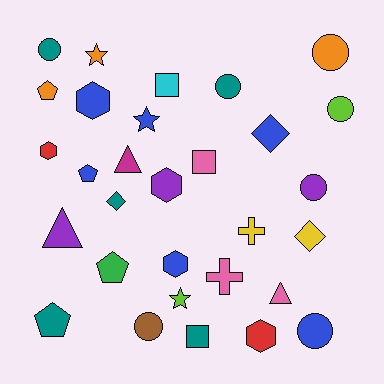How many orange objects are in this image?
There are 3 orange objects.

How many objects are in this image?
There are 30 objects.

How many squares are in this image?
There are 3 squares.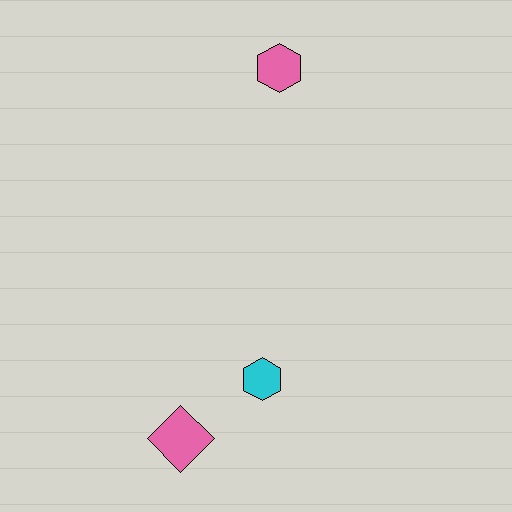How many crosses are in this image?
There are no crosses.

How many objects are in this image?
There are 3 objects.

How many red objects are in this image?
There are no red objects.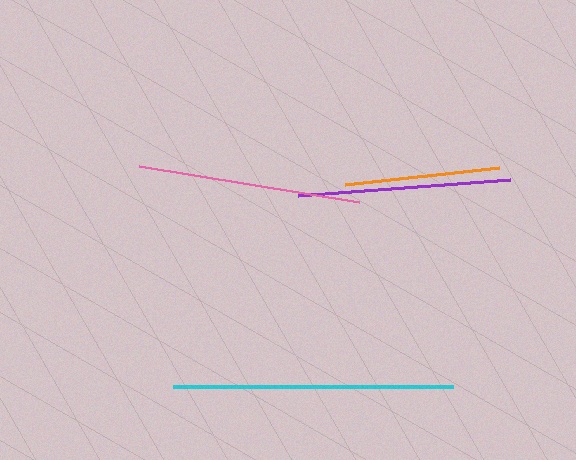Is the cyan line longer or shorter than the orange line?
The cyan line is longer than the orange line.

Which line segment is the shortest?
The orange line is the shortest at approximately 154 pixels.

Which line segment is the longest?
The cyan line is the longest at approximately 280 pixels.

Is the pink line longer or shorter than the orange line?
The pink line is longer than the orange line.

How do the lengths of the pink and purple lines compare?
The pink and purple lines are approximately the same length.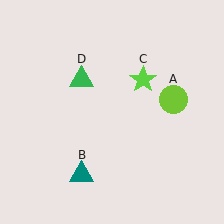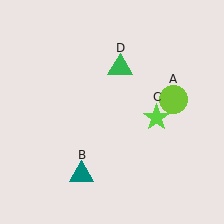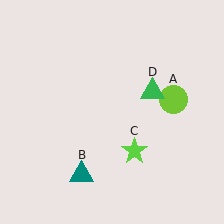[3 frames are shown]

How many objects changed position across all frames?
2 objects changed position: lime star (object C), green triangle (object D).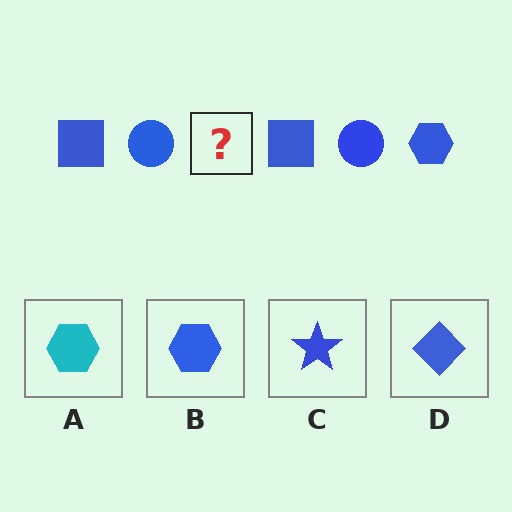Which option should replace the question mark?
Option B.